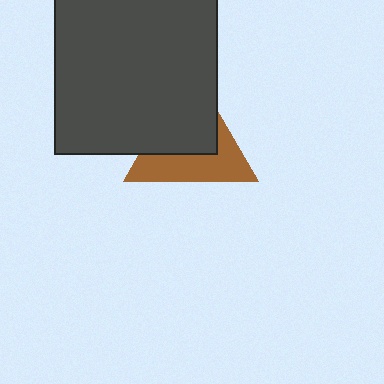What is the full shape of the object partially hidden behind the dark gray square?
The partially hidden object is a brown triangle.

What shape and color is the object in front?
The object in front is a dark gray square.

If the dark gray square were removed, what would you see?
You would see the complete brown triangle.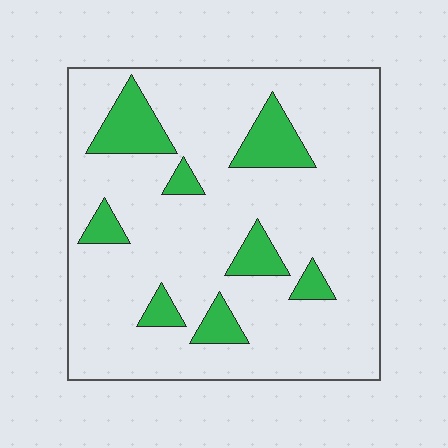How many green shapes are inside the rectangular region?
8.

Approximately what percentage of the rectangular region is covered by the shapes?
Approximately 15%.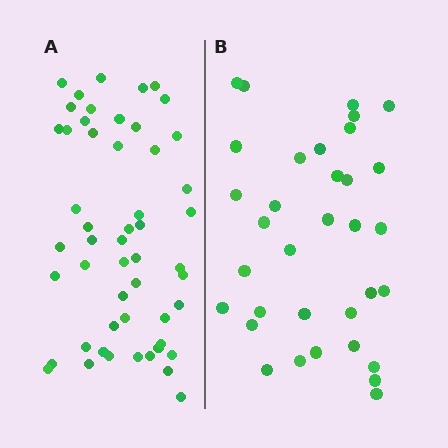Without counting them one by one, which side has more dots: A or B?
Region A (the left region) has more dots.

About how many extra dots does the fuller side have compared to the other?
Region A has approximately 20 more dots than region B.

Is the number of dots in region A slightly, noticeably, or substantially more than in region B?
Region A has substantially more. The ratio is roughly 1.5 to 1.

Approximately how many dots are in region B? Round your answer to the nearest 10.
About 30 dots. (The exact count is 34, which rounds to 30.)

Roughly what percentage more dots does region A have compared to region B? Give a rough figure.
About 55% more.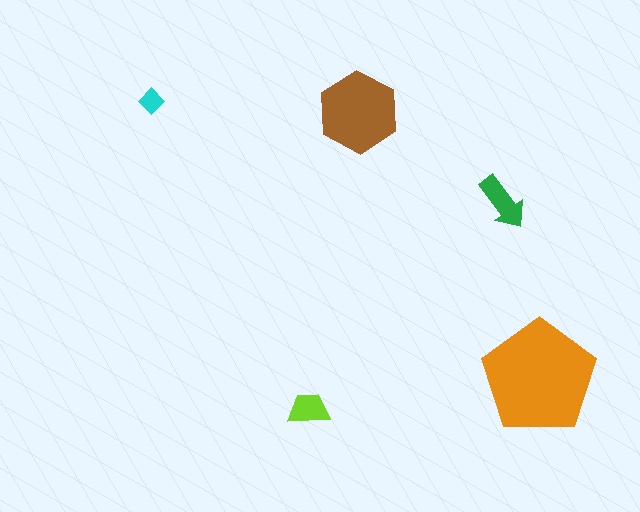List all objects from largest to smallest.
The orange pentagon, the brown hexagon, the green arrow, the lime trapezoid, the cyan diamond.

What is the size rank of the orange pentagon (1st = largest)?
1st.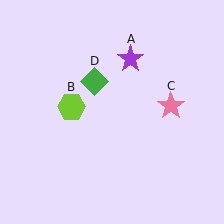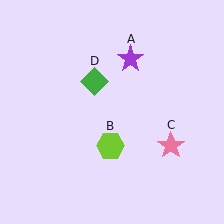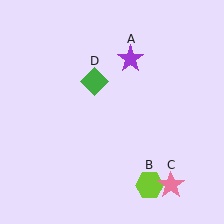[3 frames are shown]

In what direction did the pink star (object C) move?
The pink star (object C) moved down.